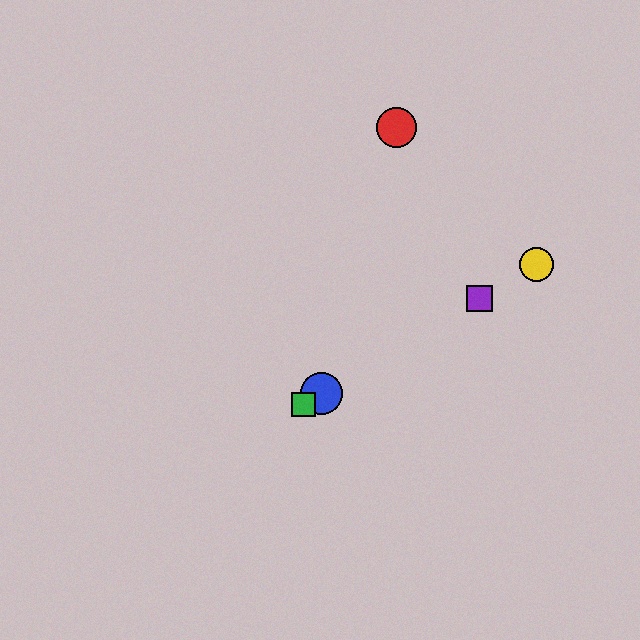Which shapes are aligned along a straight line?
The blue circle, the green square, the yellow circle, the purple square are aligned along a straight line.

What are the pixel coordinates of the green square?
The green square is at (304, 404).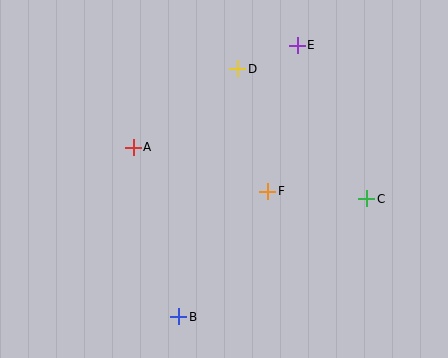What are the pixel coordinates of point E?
Point E is at (297, 45).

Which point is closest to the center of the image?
Point F at (268, 191) is closest to the center.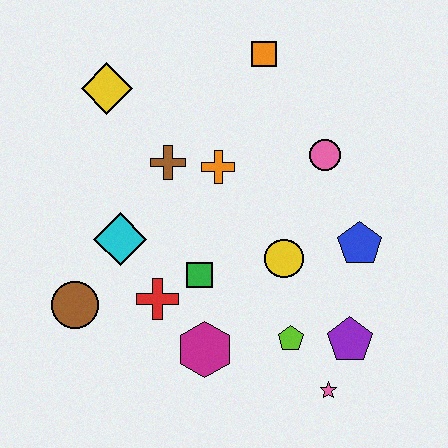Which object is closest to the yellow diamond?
The brown cross is closest to the yellow diamond.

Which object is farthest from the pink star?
The yellow diamond is farthest from the pink star.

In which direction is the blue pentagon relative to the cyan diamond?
The blue pentagon is to the right of the cyan diamond.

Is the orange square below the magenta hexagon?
No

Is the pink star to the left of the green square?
No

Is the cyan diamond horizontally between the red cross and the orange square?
No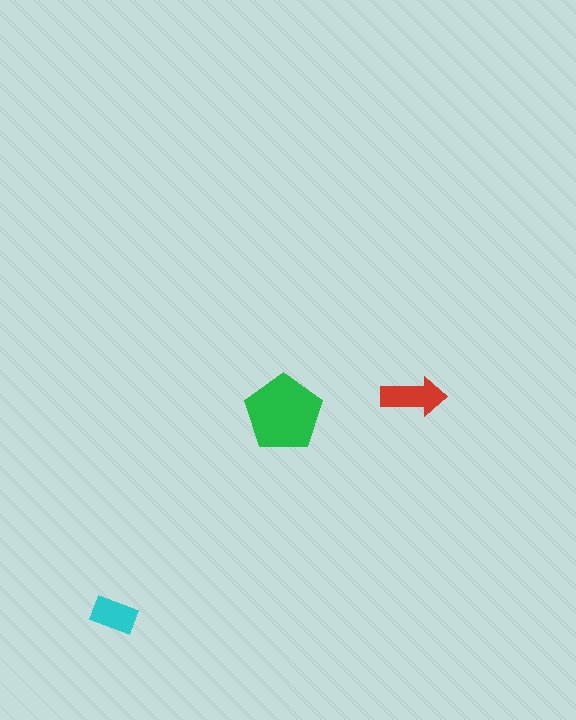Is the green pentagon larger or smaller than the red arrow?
Larger.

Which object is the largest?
The green pentagon.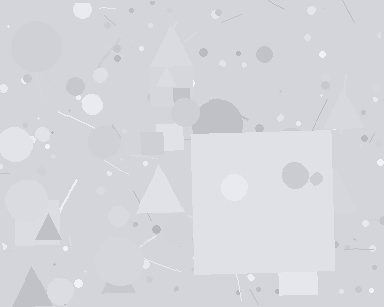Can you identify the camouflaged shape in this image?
The camouflaged shape is a square.